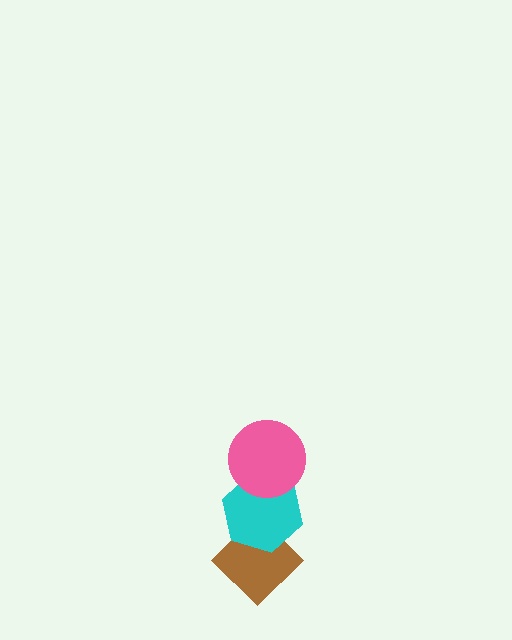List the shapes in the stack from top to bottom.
From top to bottom: the pink circle, the cyan hexagon, the brown diamond.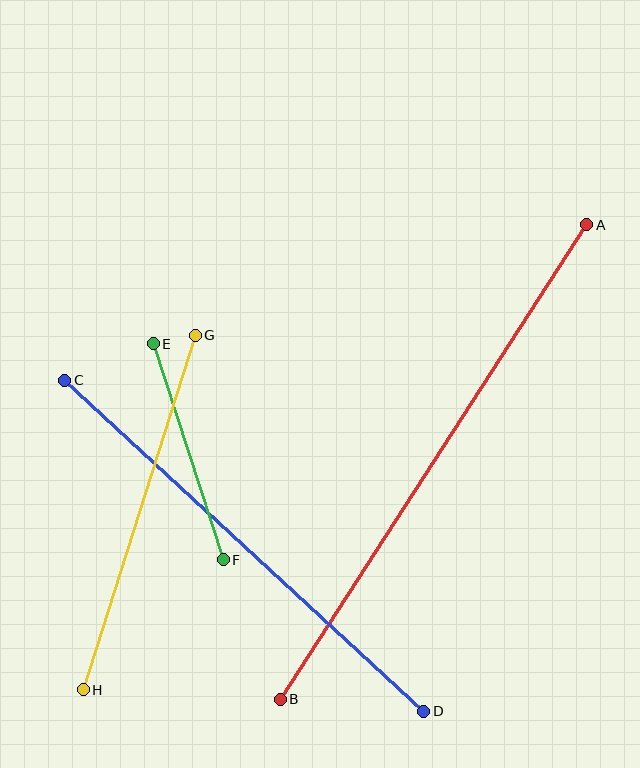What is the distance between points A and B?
The distance is approximately 565 pixels.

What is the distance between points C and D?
The distance is approximately 488 pixels.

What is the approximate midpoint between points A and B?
The midpoint is at approximately (433, 462) pixels.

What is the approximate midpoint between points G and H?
The midpoint is at approximately (139, 513) pixels.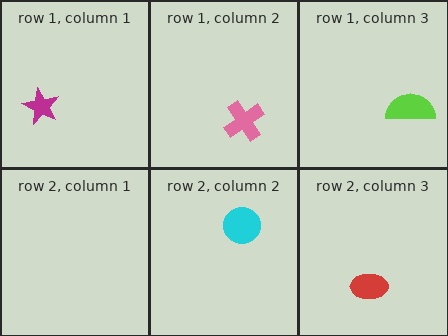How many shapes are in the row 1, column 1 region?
1.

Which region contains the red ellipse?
The row 2, column 3 region.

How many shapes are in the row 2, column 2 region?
1.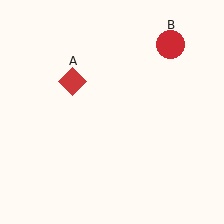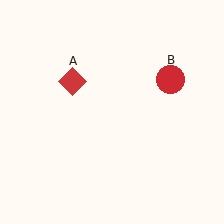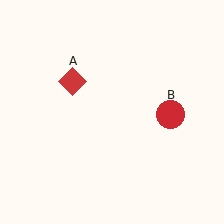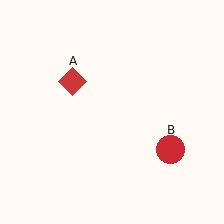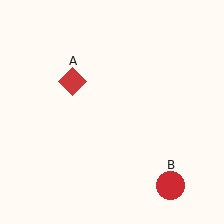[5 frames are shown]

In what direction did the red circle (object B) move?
The red circle (object B) moved down.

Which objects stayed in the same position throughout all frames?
Red diamond (object A) remained stationary.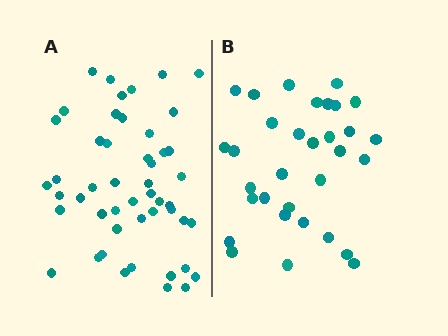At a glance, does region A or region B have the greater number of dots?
Region A (the left region) has more dots.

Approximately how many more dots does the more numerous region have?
Region A has approximately 15 more dots than region B.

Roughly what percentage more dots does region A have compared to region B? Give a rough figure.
About 55% more.